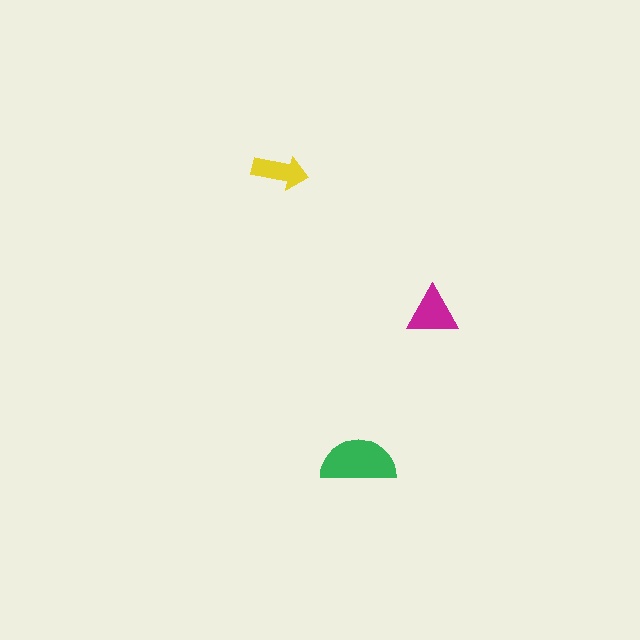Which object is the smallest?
The yellow arrow.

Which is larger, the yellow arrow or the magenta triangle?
The magenta triangle.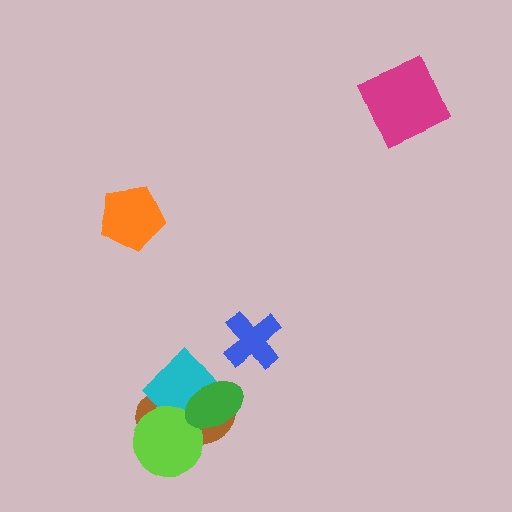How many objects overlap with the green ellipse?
3 objects overlap with the green ellipse.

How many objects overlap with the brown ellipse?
3 objects overlap with the brown ellipse.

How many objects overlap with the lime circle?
3 objects overlap with the lime circle.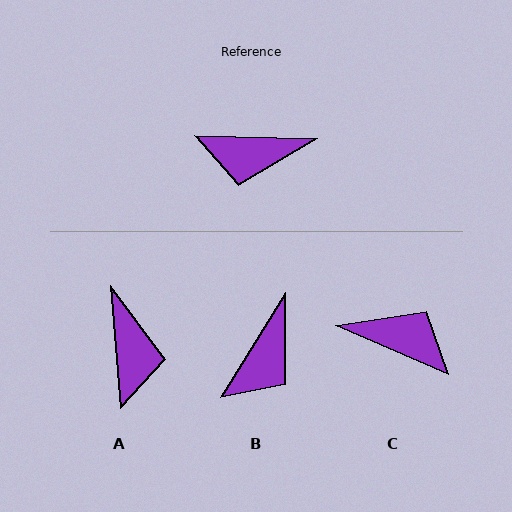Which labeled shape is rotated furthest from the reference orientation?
C, about 158 degrees away.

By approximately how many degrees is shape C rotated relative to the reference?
Approximately 158 degrees counter-clockwise.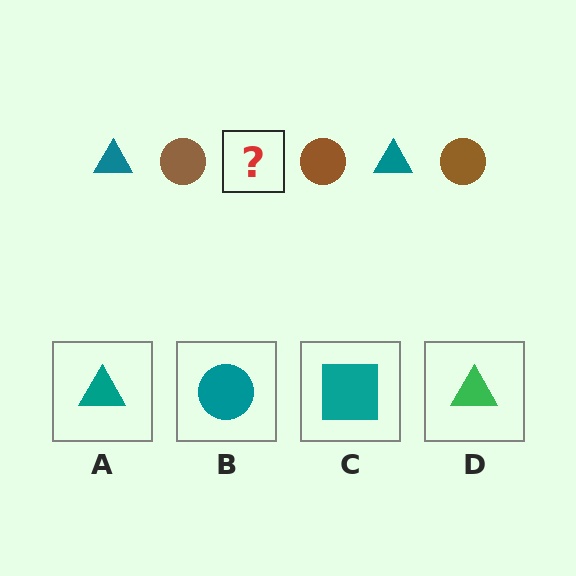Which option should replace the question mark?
Option A.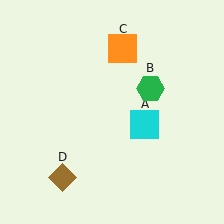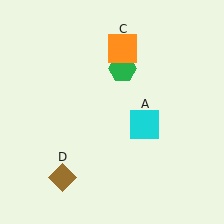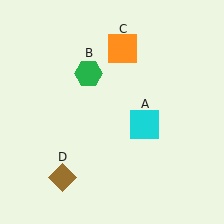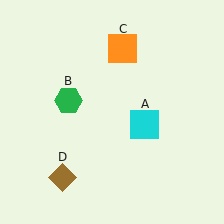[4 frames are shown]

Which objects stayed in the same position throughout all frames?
Cyan square (object A) and orange square (object C) and brown diamond (object D) remained stationary.